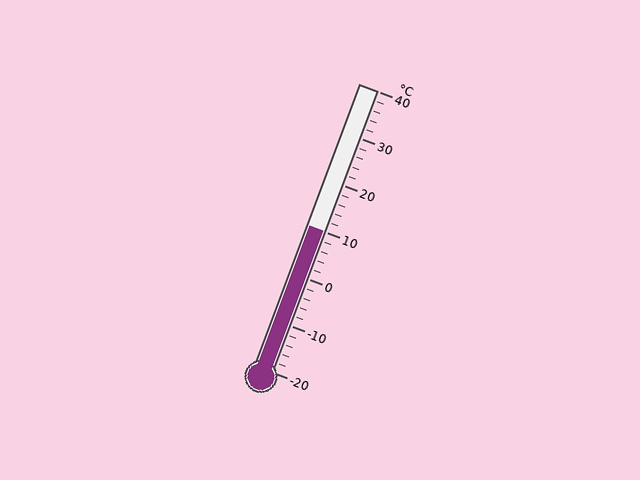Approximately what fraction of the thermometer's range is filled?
The thermometer is filled to approximately 50% of its range.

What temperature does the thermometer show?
The thermometer shows approximately 10°C.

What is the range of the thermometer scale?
The thermometer scale ranges from -20°C to 40°C.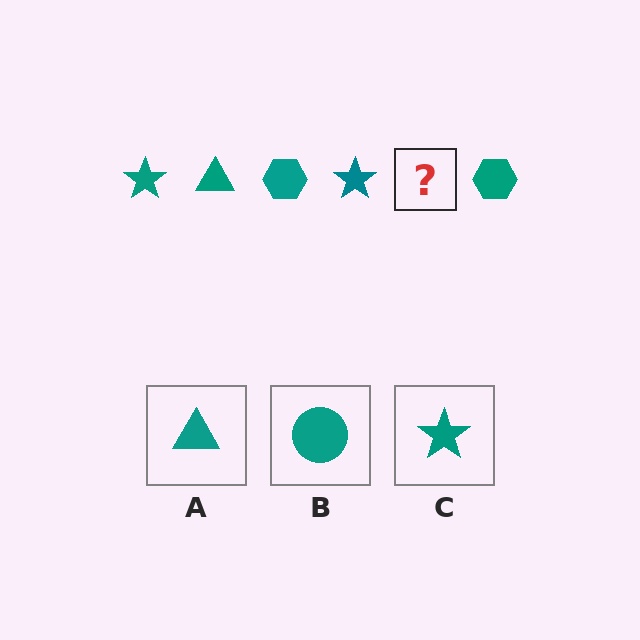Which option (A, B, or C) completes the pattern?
A.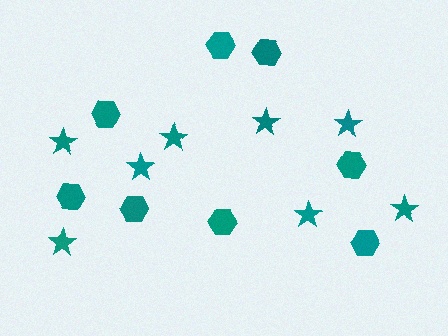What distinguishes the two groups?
There are 2 groups: one group of hexagons (8) and one group of stars (8).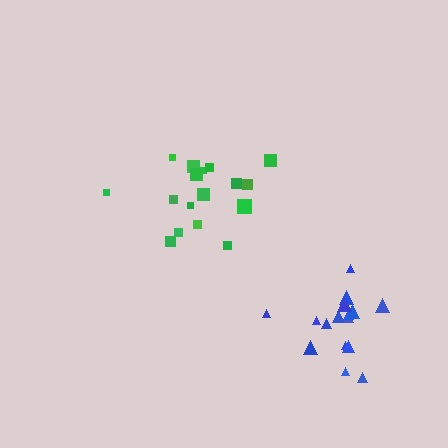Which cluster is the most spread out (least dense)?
Blue.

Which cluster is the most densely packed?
Green.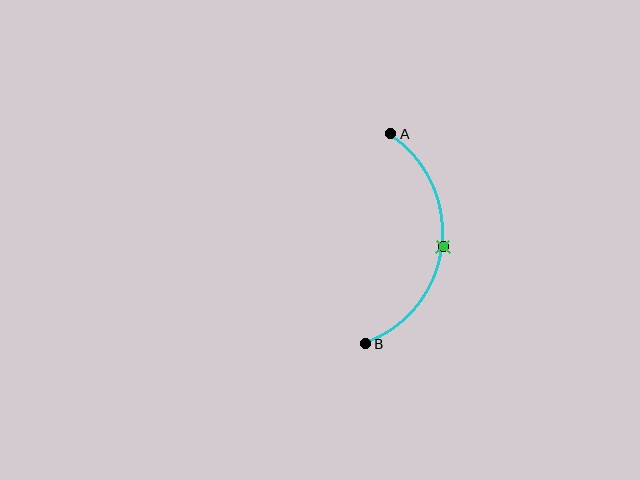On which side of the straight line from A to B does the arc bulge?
The arc bulges to the right of the straight line connecting A and B.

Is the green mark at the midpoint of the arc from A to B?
Yes. The green mark lies on the arc at equal arc-length from both A and B — it is the arc midpoint.